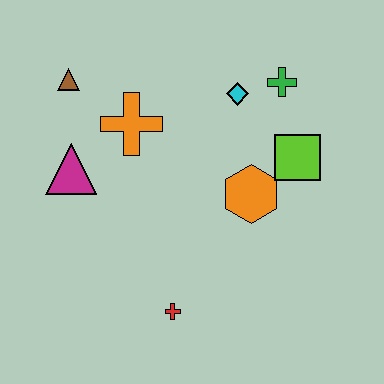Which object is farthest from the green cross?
The red cross is farthest from the green cross.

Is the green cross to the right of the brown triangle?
Yes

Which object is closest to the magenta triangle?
The orange cross is closest to the magenta triangle.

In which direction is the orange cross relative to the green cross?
The orange cross is to the left of the green cross.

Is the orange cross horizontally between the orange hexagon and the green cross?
No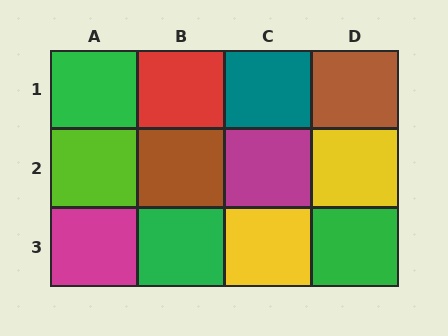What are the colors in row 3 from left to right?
Magenta, green, yellow, green.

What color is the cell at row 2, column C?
Magenta.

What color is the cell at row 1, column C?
Teal.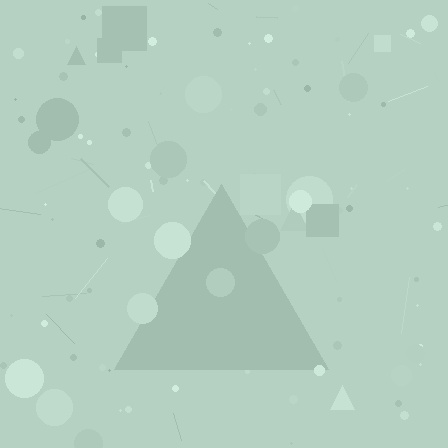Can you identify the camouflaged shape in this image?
The camouflaged shape is a triangle.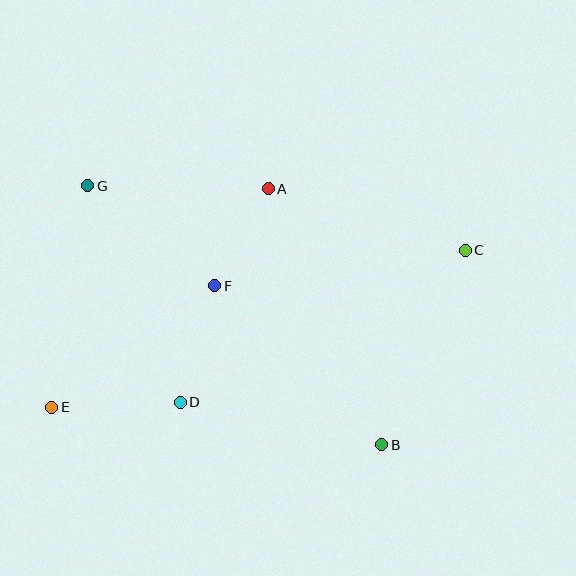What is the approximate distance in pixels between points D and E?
The distance between D and E is approximately 129 pixels.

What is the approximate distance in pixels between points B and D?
The distance between B and D is approximately 206 pixels.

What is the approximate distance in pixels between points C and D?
The distance between C and D is approximately 323 pixels.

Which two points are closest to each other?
Points A and F are closest to each other.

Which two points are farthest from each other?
Points C and E are farthest from each other.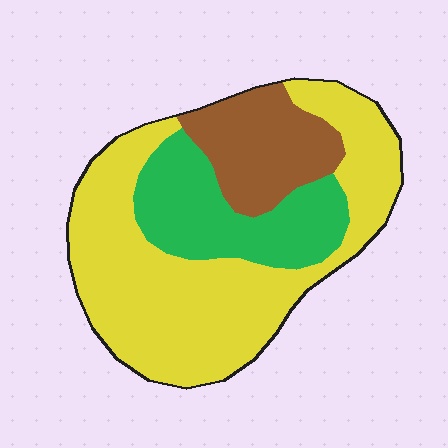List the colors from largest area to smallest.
From largest to smallest: yellow, green, brown.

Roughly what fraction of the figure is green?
Green takes up about one quarter (1/4) of the figure.